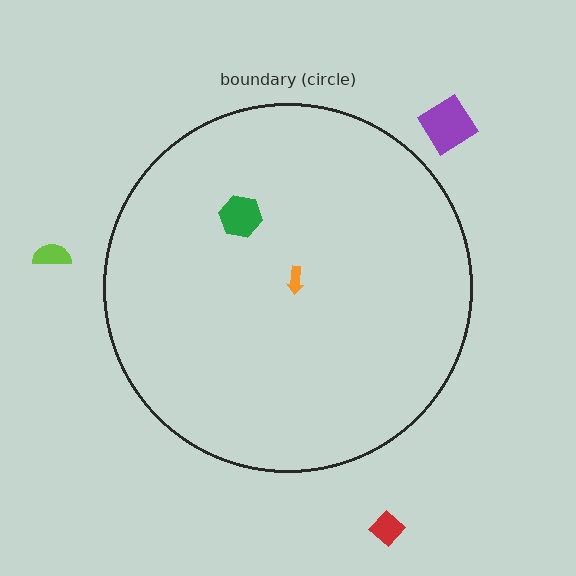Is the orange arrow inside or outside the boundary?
Inside.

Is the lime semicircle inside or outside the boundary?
Outside.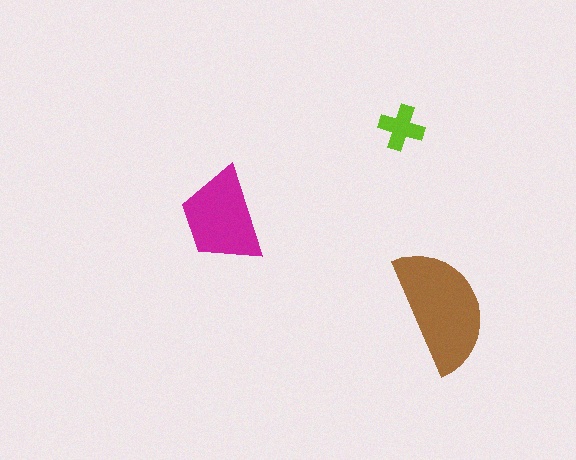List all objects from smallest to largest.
The lime cross, the magenta trapezoid, the brown semicircle.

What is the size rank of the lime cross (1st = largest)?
3rd.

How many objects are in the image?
There are 3 objects in the image.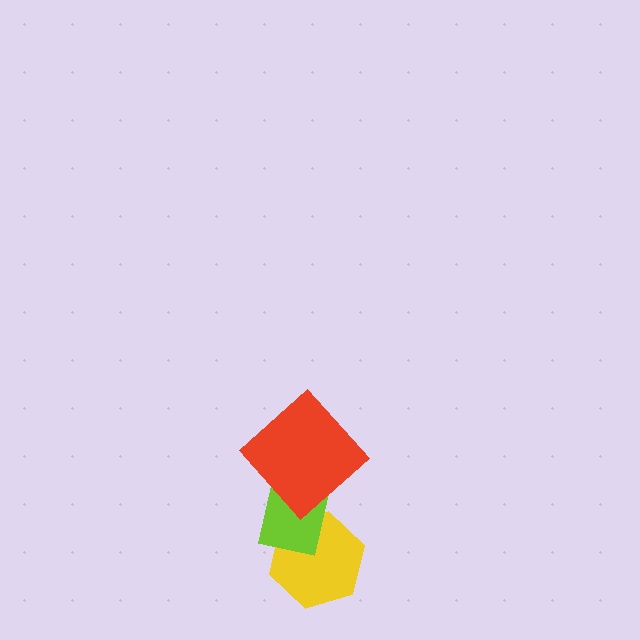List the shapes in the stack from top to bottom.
From top to bottom: the red diamond, the lime rectangle, the yellow hexagon.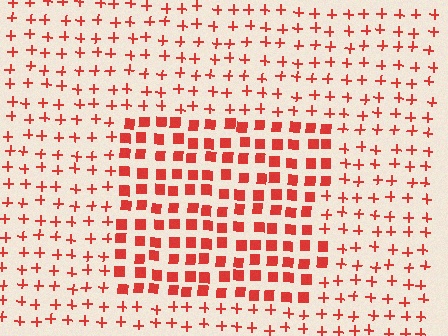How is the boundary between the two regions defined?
The boundary is defined by a change in element shape: squares inside vs. plus signs outside. All elements share the same color and spacing.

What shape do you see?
I see a rectangle.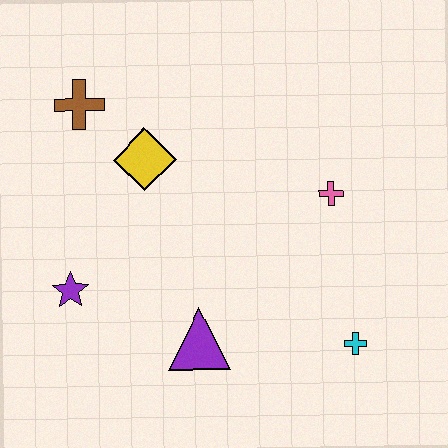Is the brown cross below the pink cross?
No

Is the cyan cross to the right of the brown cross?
Yes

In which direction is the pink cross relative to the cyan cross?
The pink cross is above the cyan cross.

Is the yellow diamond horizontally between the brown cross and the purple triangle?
Yes